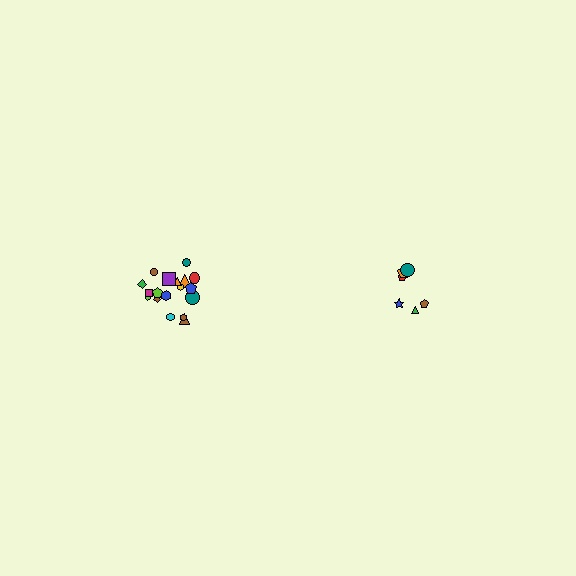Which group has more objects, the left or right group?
The left group.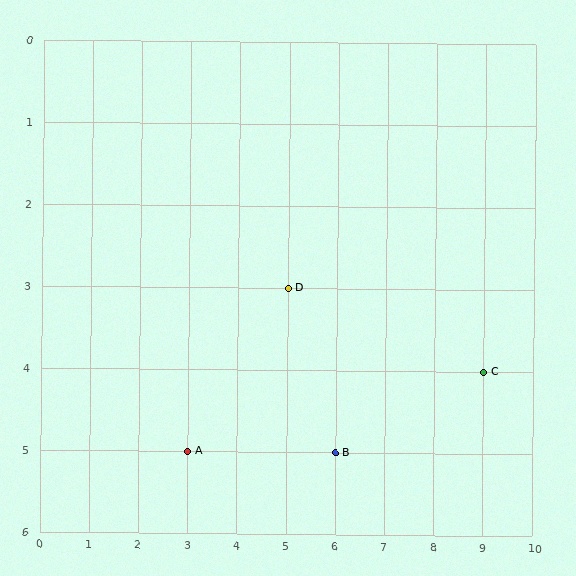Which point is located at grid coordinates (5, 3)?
Point D is at (5, 3).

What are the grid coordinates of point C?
Point C is at grid coordinates (9, 4).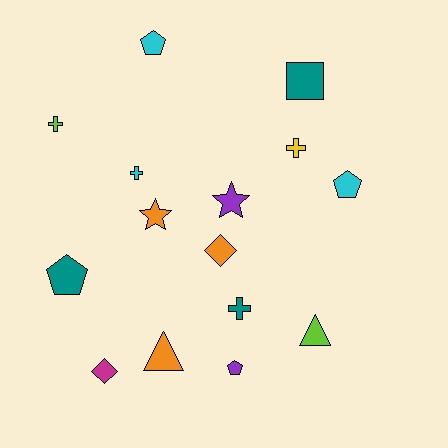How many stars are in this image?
There are 2 stars.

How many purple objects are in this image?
There are 2 purple objects.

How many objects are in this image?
There are 15 objects.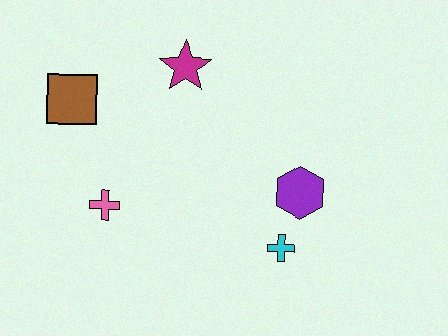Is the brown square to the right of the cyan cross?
No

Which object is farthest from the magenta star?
The cyan cross is farthest from the magenta star.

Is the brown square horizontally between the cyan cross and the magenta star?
No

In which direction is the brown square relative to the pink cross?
The brown square is above the pink cross.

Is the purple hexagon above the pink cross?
Yes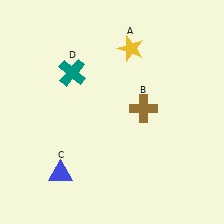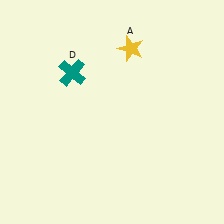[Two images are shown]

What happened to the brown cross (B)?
The brown cross (B) was removed in Image 2. It was in the top-right area of Image 1.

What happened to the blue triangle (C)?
The blue triangle (C) was removed in Image 2. It was in the bottom-left area of Image 1.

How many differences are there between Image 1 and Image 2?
There are 2 differences between the two images.